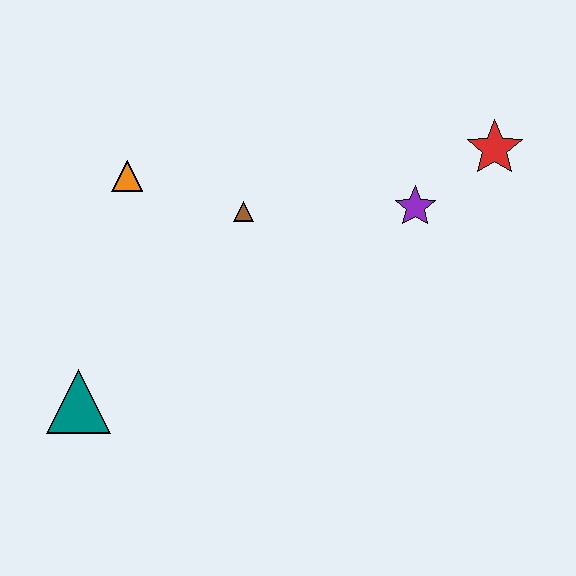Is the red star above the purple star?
Yes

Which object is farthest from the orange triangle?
The red star is farthest from the orange triangle.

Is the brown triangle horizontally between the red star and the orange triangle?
Yes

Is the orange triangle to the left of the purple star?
Yes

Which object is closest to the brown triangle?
The orange triangle is closest to the brown triangle.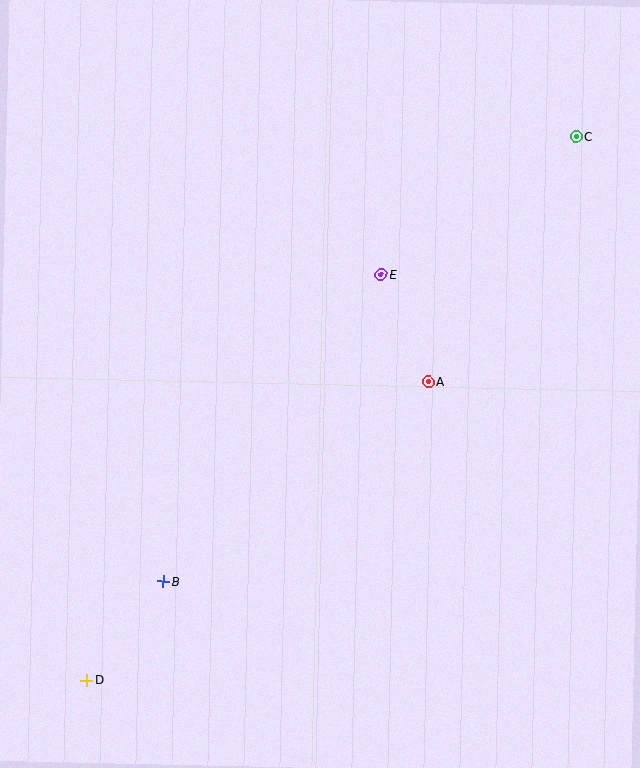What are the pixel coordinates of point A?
Point A is at (428, 382).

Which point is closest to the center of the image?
Point A at (428, 382) is closest to the center.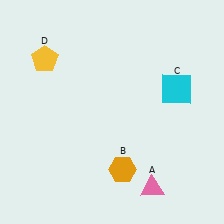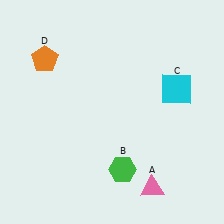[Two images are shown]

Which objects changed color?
B changed from orange to green. D changed from yellow to orange.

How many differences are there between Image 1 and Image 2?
There are 2 differences between the two images.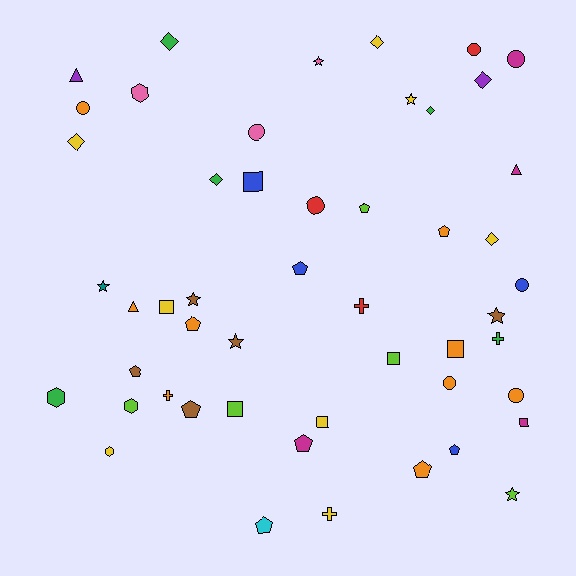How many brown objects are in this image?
There are 5 brown objects.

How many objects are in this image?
There are 50 objects.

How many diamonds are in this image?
There are 7 diamonds.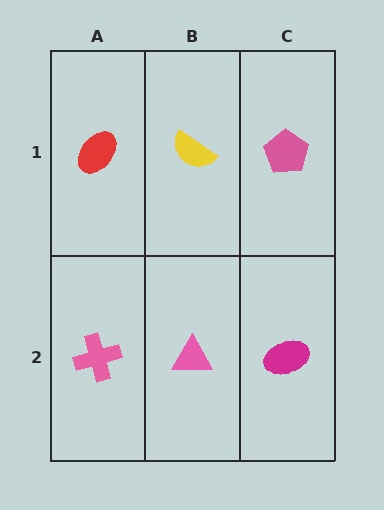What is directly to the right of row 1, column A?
A yellow semicircle.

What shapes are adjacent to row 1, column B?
A pink triangle (row 2, column B), a red ellipse (row 1, column A), a pink pentagon (row 1, column C).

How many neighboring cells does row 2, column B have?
3.